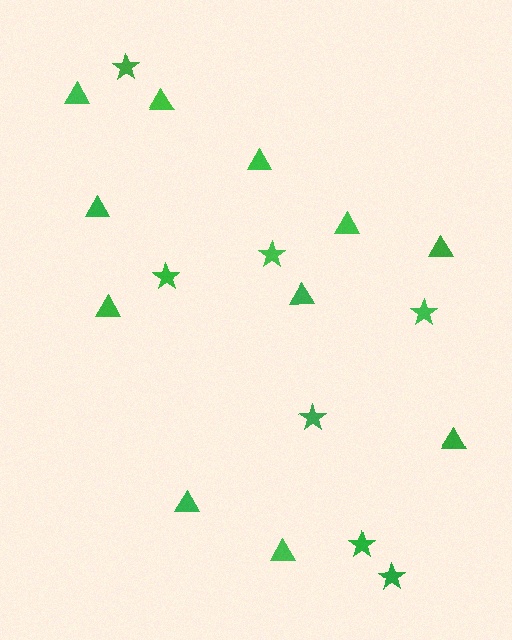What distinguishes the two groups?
There are 2 groups: one group of triangles (11) and one group of stars (7).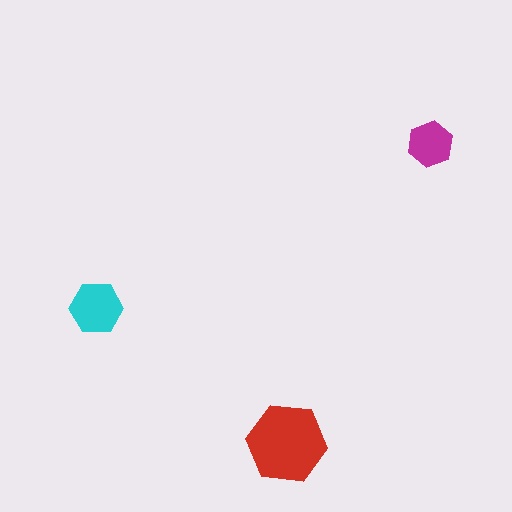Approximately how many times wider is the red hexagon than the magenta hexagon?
About 1.5 times wider.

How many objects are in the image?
There are 3 objects in the image.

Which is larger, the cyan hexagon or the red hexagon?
The red one.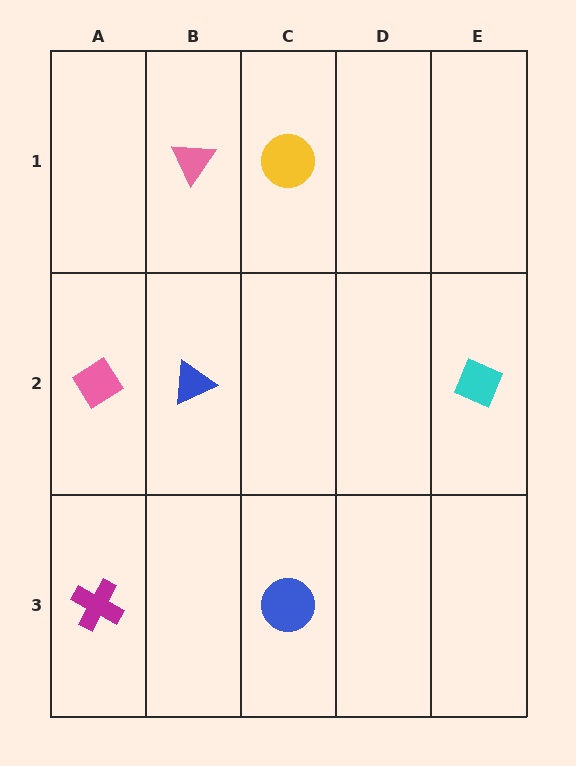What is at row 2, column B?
A blue triangle.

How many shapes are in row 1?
2 shapes.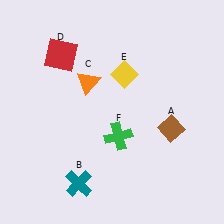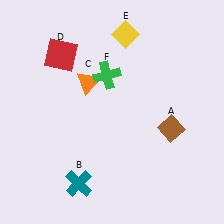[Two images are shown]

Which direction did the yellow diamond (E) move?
The yellow diamond (E) moved up.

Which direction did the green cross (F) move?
The green cross (F) moved up.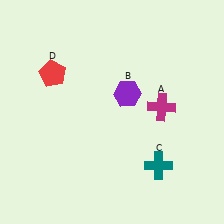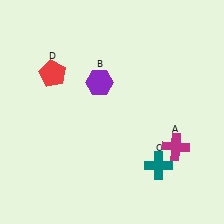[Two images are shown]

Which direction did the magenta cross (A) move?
The magenta cross (A) moved down.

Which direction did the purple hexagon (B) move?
The purple hexagon (B) moved left.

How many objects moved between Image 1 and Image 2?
2 objects moved between the two images.